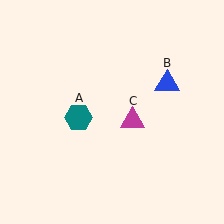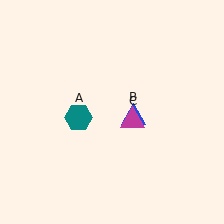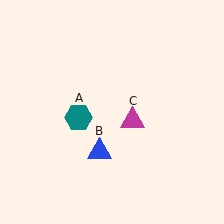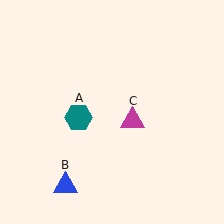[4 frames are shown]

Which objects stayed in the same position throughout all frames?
Teal hexagon (object A) and magenta triangle (object C) remained stationary.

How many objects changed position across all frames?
1 object changed position: blue triangle (object B).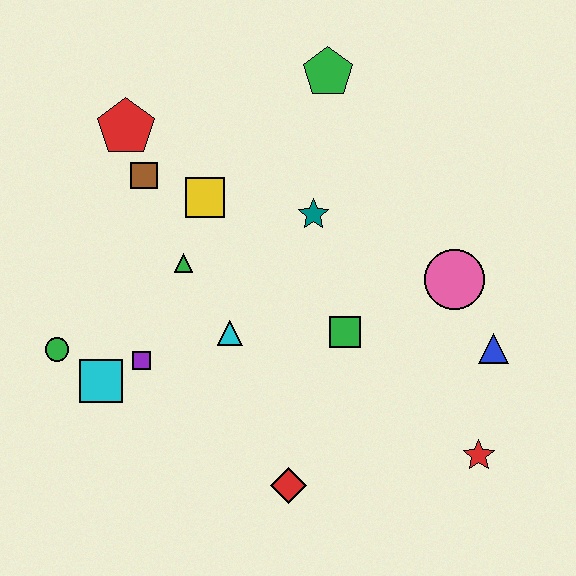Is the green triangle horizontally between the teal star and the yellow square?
No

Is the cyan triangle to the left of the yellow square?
No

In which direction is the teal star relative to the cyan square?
The teal star is to the right of the cyan square.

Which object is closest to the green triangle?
The yellow square is closest to the green triangle.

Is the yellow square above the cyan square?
Yes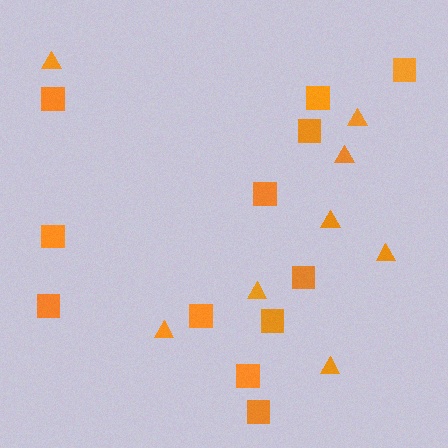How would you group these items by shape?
There are 2 groups: one group of squares (12) and one group of triangles (8).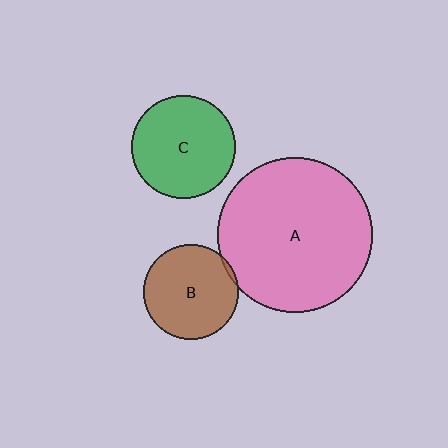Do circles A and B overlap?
Yes.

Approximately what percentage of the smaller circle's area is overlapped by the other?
Approximately 5%.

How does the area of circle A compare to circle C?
Approximately 2.2 times.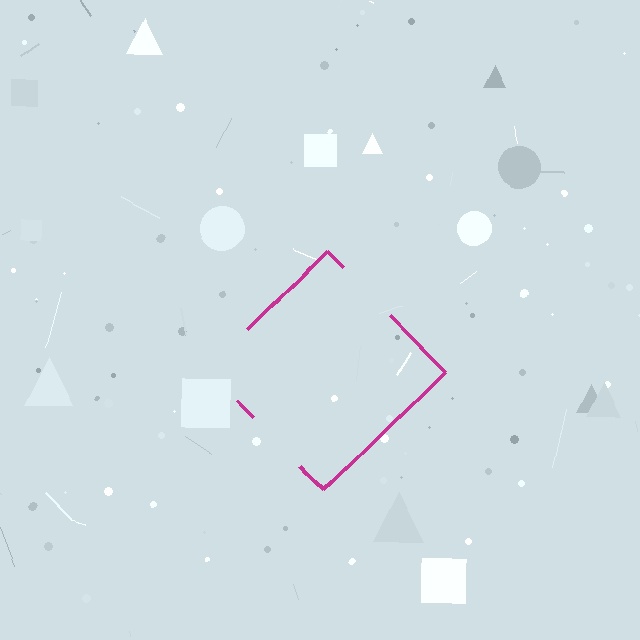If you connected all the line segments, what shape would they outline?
They would outline a diamond.